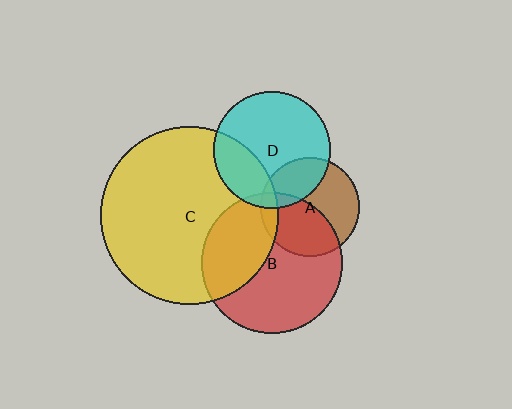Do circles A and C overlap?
Yes.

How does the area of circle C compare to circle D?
Approximately 2.3 times.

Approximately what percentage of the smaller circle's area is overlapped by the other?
Approximately 10%.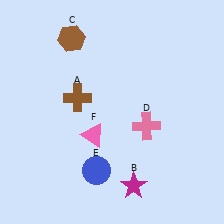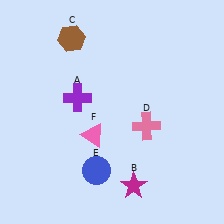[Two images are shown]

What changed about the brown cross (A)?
In Image 1, A is brown. In Image 2, it changed to purple.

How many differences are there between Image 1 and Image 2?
There is 1 difference between the two images.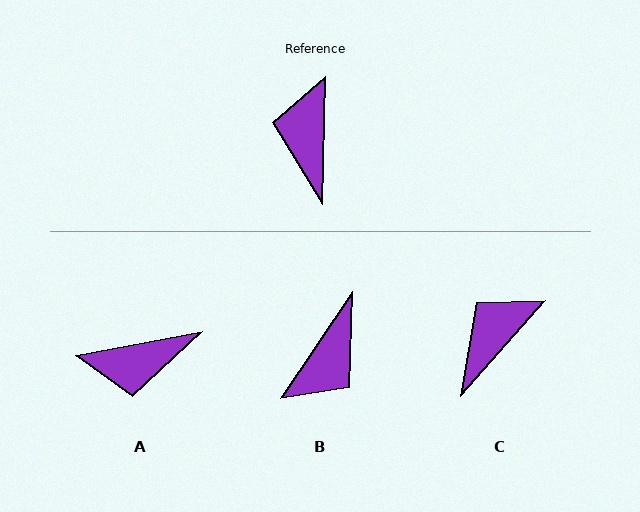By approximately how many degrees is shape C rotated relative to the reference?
Approximately 41 degrees clockwise.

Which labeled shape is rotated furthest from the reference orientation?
B, about 147 degrees away.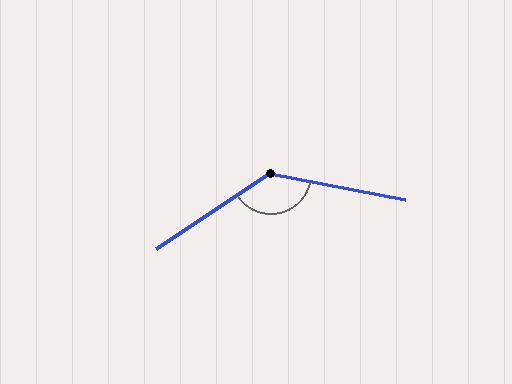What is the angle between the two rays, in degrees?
Approximately 136 degrees.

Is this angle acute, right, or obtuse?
It is obtuse.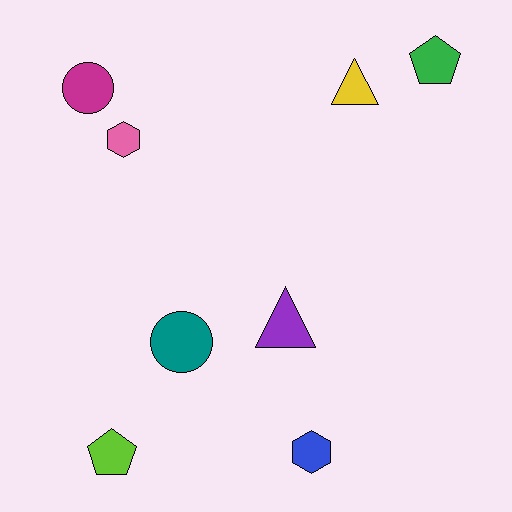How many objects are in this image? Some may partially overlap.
There are 8 objects.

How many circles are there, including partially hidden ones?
There are 2 circles.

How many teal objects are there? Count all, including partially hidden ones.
There is 1 teal object.